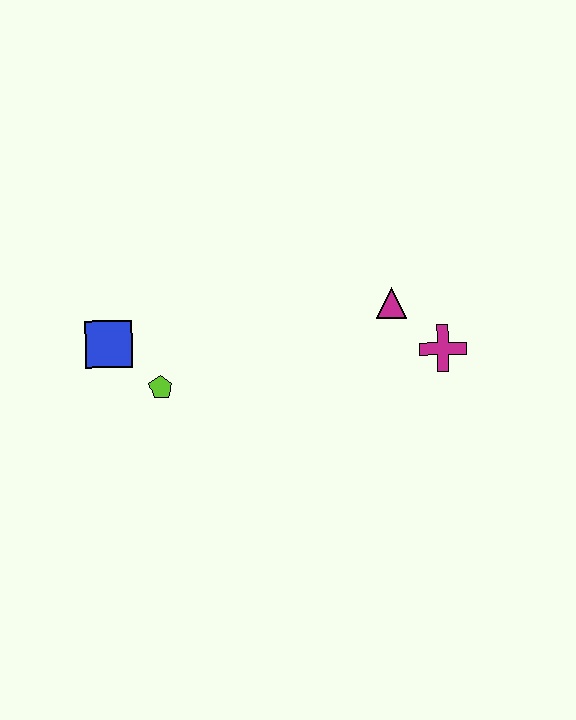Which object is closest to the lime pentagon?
The blue square is closest to the lime pentagon.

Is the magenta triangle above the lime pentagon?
Yes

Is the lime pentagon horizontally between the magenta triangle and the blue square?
Yes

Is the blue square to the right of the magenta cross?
No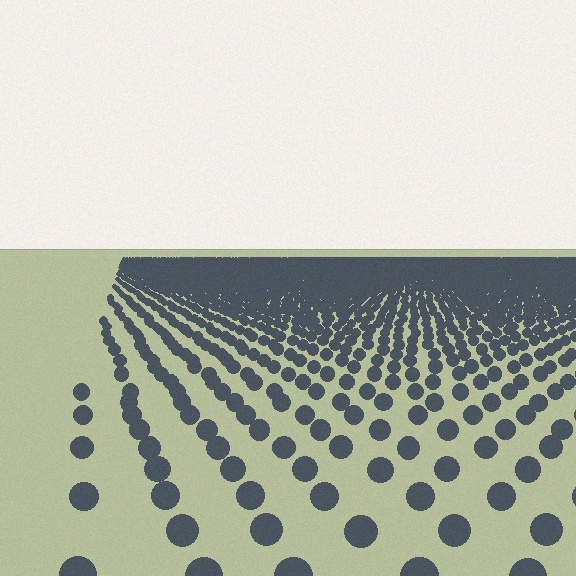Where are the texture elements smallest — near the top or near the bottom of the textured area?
Near the top.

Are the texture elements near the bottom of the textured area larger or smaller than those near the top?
Larger. Near the bottom, elements are closer to the viewer and appear at a bigger on-screen size.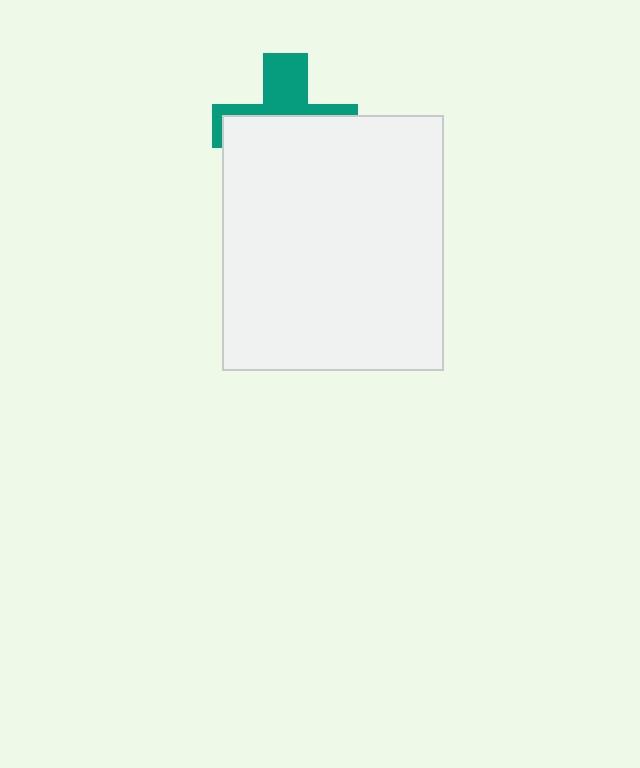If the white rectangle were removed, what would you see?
You would see the complete teal cross.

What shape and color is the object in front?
The object in front is a white rectangle.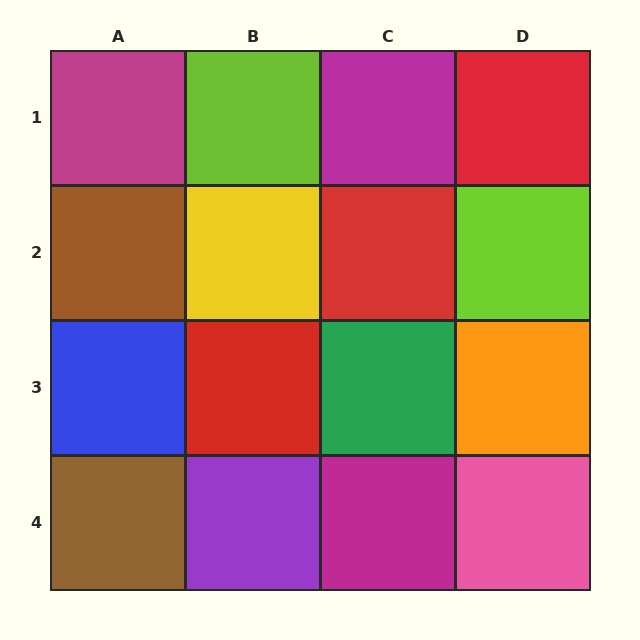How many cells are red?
3 cells are red.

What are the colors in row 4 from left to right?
Brown, purple, magenta, pink.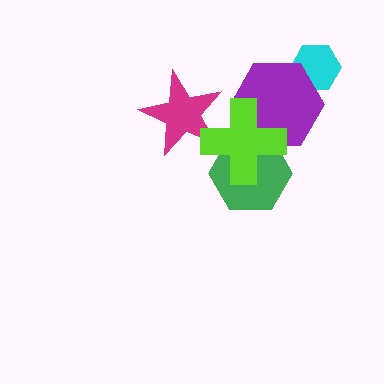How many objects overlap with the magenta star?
1 object overlaps with the magenta star.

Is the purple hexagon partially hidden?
Yes, it is partially covered by another shape.